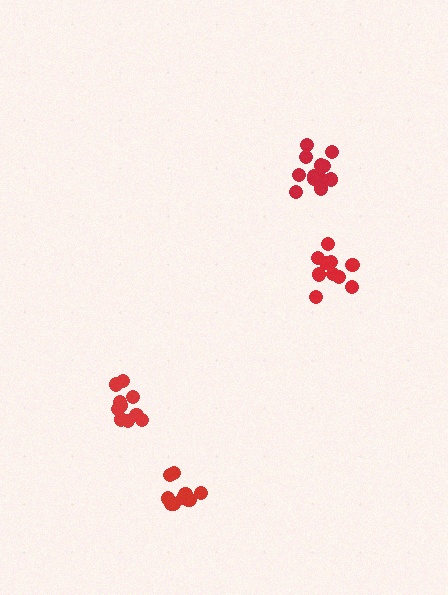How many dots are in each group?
Group 1: 11 dots, Group 2: 12 dots, Group 3: 10 dots, Group 4: 10 dots (43 total).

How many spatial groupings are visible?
There are 4 spatial groupings.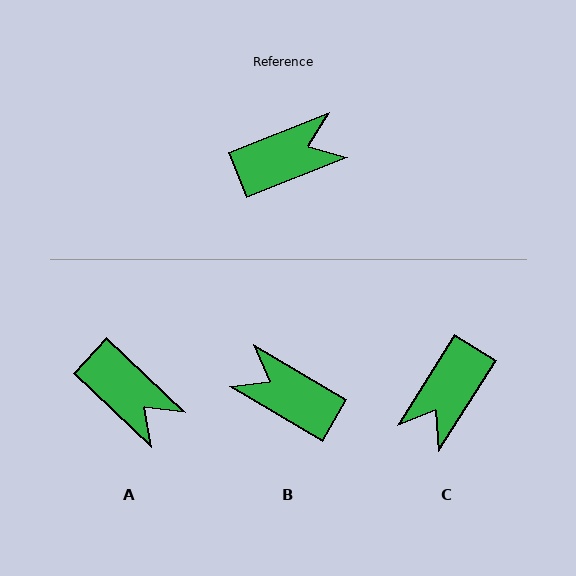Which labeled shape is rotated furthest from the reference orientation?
C, about 144 degrees away.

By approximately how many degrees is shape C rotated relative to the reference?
Approximately 144 degrees clockwise.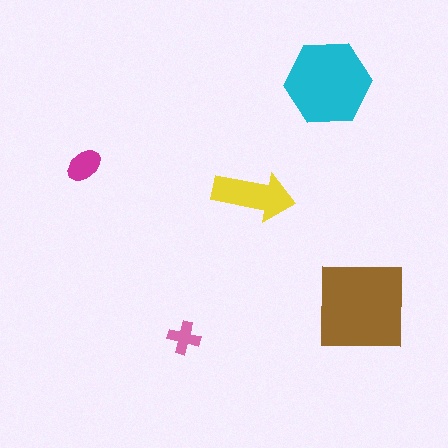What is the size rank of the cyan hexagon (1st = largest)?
2nd.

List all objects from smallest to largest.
The pink cross, the magenta ellipse, the yellow arrow, the cyan hexagon, the brown square.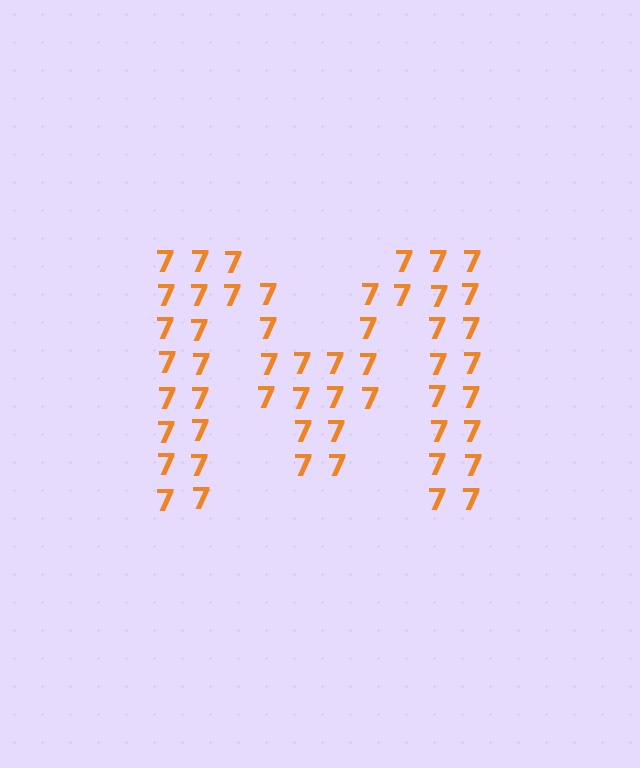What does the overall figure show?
The overall figure shows the letter M.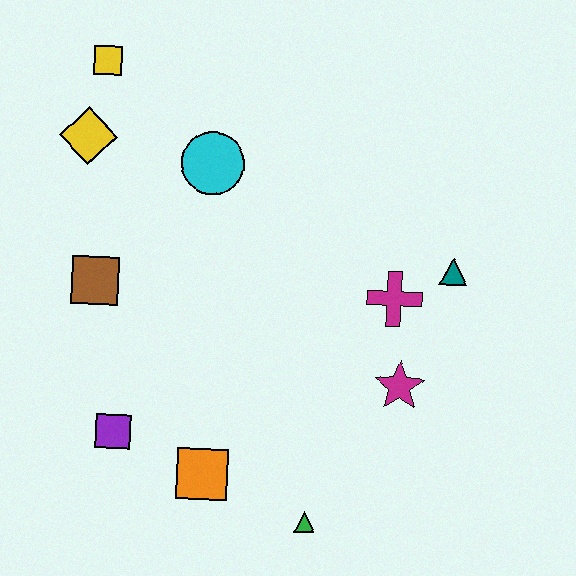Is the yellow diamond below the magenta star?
No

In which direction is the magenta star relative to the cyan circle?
The magenta star is below the cyan circle.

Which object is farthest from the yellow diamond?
The green triangle is farthest from the yellow diamond.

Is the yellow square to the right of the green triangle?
No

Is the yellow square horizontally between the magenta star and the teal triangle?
No